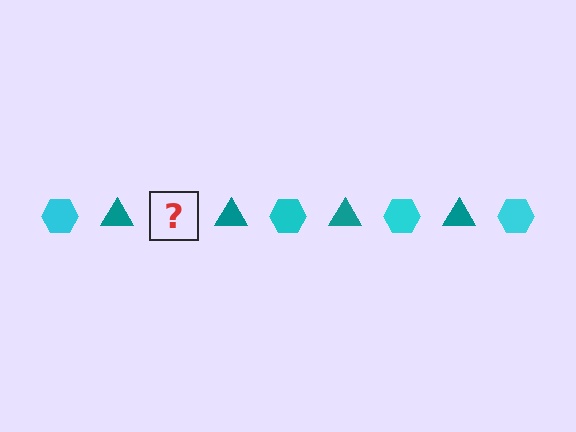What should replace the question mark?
The question mark should be replaced with a cyan hexagon.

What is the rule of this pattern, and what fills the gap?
The rule is that the pattern alternates between cyan hexagon and teal triangle. The gap should be filled with a cyan hexagon.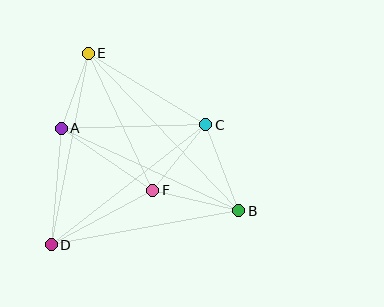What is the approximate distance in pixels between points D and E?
The distance between D and E is approximately 195 pixels.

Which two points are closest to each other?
Points A and E are closest to each other.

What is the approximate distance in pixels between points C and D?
The distance between C and D is approximately 196 pixels.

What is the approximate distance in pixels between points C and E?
The distance between C and E is approximately 138 pixels.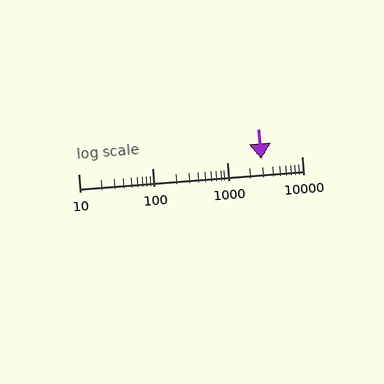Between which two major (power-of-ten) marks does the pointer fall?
The pointer is between 1000 and 10000.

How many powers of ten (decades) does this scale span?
The scale spans 3 decades, from 10 to 10000.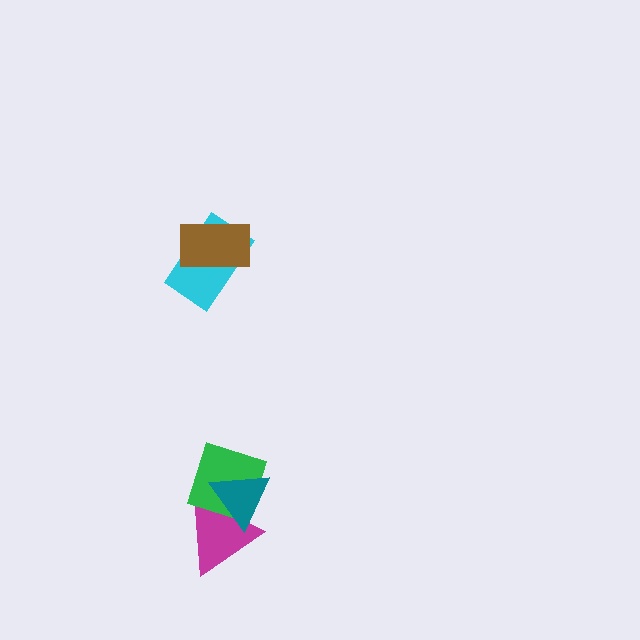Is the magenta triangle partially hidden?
Yes, it is partially covered by another shape.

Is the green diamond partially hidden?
Yes, it is partially covered by another shape.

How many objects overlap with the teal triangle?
2 objects overlap with the teal triangle.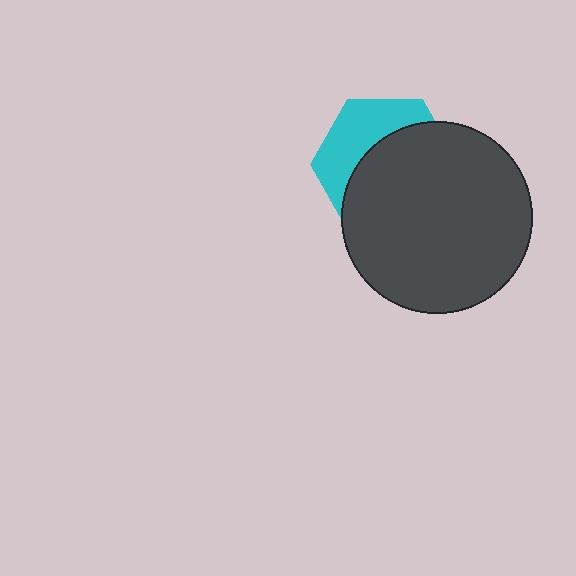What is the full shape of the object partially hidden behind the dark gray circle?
The partially hidden object is a cyan hexagon.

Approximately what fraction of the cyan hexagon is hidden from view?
Roughly 62% of the cyan hexagon is hidden behind the dark gray circle.